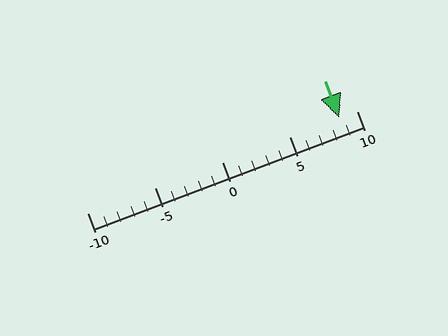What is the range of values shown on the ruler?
The ruler shows values from -10 to 10.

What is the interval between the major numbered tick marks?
The major tick marks are spaced 5 units apart.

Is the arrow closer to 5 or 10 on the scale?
The arrow is closer to 10.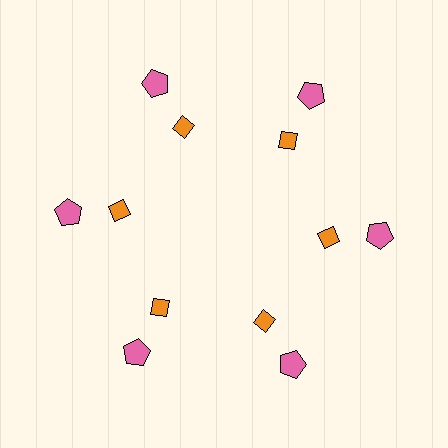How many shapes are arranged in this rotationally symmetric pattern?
There are 12 shapes, arranged in 6 groups of 2.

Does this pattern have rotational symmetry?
Yes, this pattern has 6-fold rotational symmetry. It looks the same after rotating 60 degrees around the center.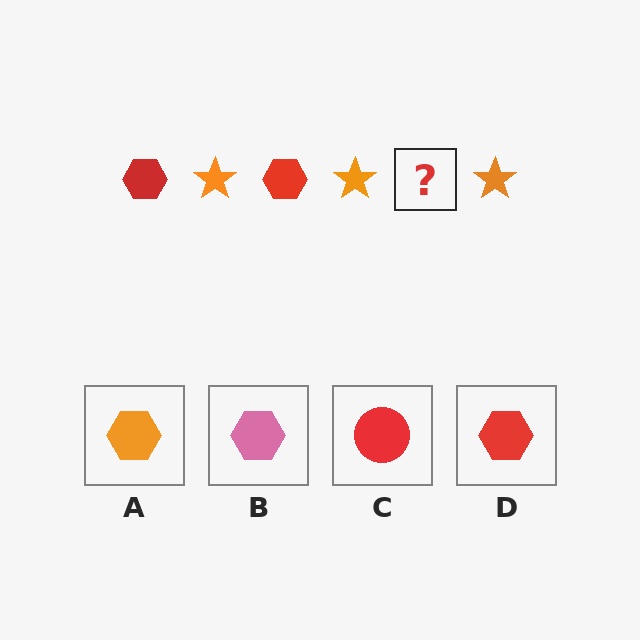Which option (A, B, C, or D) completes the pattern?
D.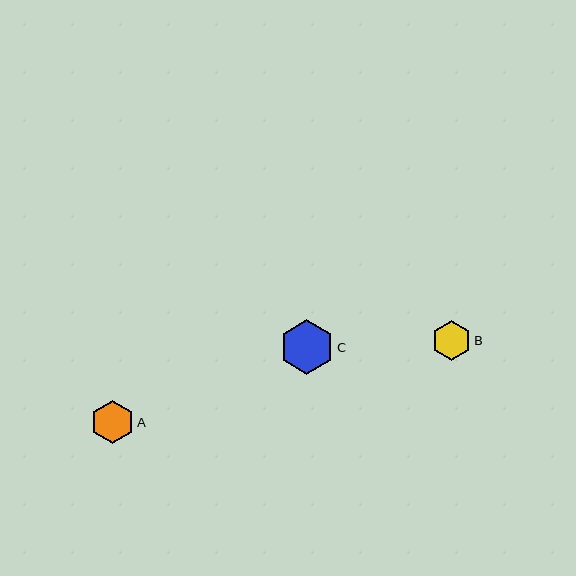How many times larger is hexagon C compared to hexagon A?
Hexagon C is approximately 1.3 times the size of hexagon A.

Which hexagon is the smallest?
Hexagon B is the smallest with a size of approximately 39 pixels.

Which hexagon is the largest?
Hexagon C is the largest with a size of approximately 55 pixels.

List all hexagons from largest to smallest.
From largest to smallest: C, A, B.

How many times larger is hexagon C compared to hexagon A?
Hexagon C is approximately 1.3 times the size of hexagon A.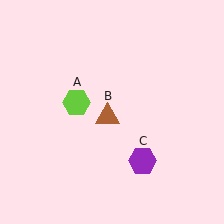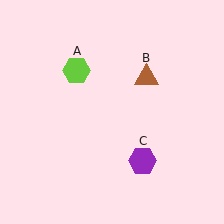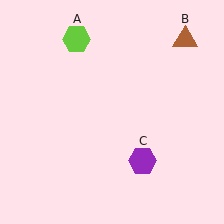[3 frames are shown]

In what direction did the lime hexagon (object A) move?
The lime hexagon (object A) moved up.